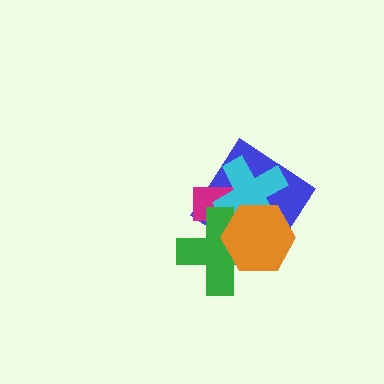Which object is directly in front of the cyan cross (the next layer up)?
The green cross is directly in front of the cyan cross.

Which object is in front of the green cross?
The orange hexagon is in front of the green cross.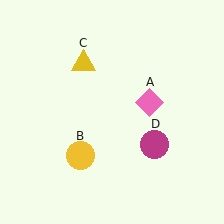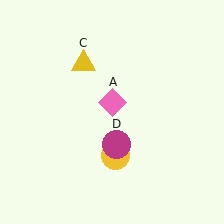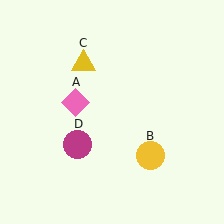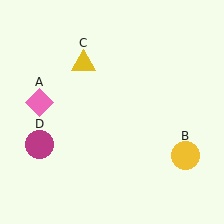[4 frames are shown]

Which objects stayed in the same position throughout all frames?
Yellow triangle (object C) remained stationary.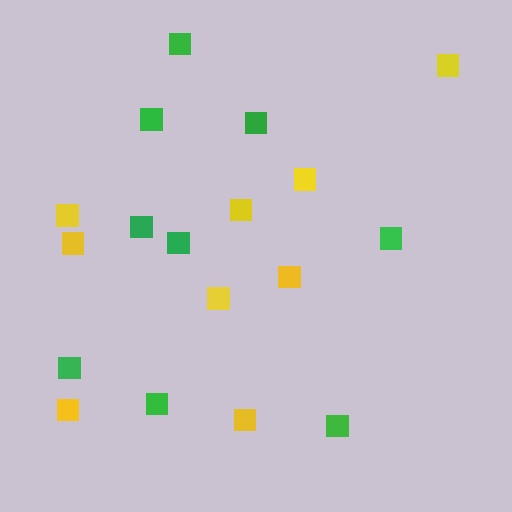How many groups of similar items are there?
There are 2 groups: one group of green squares (9) and one group of yellow squares (9).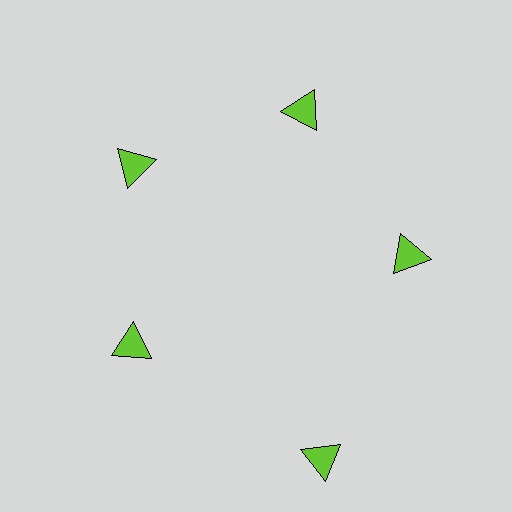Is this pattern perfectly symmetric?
No. The 5 lime triangles are arranged in a ring, but one element near the 5 o'clock position is pushed outward from the center, breaking the 5-fold rotational symmetry.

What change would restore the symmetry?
The symmetry would be restored by moving it inward, back onto the ring so that all 5 triangles sit at equal angles and equal distance from the center.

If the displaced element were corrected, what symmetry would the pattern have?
It would have 5-fold rotational symmetry — the pattern would map onto itself every 72 degrees.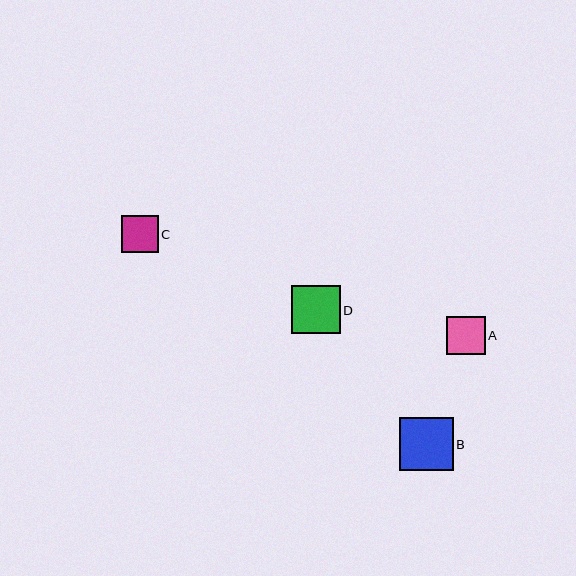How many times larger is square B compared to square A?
Square B is approximately 1.4 times the size of square A.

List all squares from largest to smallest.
From largest to smallest: B, D, A, C.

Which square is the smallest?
Square C is the smallest with a size of approximately 37 pixels.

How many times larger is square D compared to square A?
Square D is approximately 1.3 times the size of square A.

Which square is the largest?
Square B is the largest with a size of approximately 53 pixels.